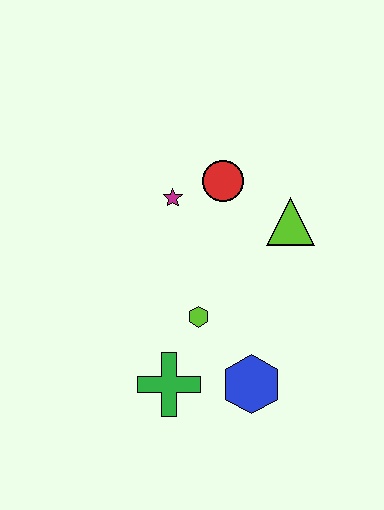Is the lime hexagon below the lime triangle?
Yes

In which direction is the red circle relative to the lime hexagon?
The red circle is above the lime hexagon.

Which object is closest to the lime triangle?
The red circle is closest to the lime triangle.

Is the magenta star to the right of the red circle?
No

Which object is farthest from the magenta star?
The blue hexagon is farthest from the magenta star.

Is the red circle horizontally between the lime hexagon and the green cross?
No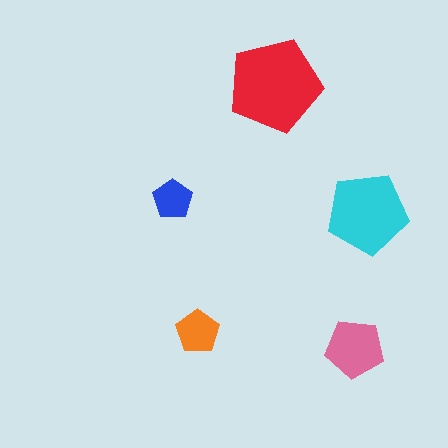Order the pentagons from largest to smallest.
the red one, the cyan one, the pink one, the orange one, the blue one.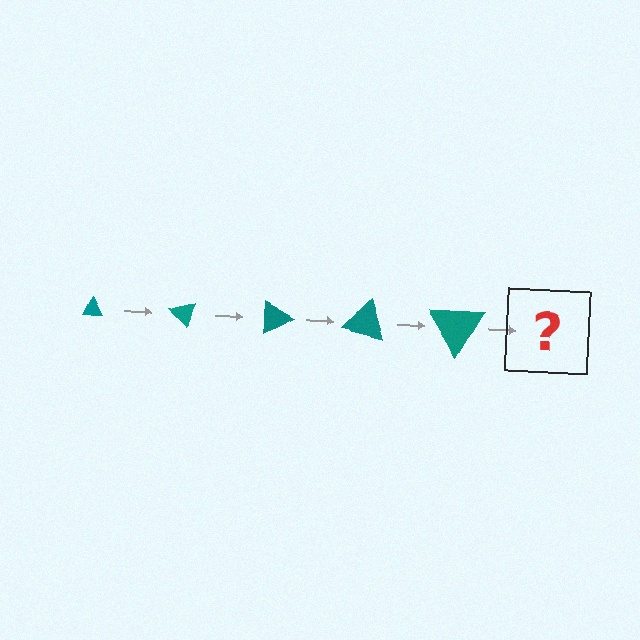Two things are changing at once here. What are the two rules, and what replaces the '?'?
The two rules are that the triangle grows larger each step and it rotates 45 degrees each step. The '?' should be a triangle, larger than the previous one and rotated 225 degrees from the start.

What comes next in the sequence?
The next element should be a triangle, larger than the previous one and rotated 225 degrees from the start.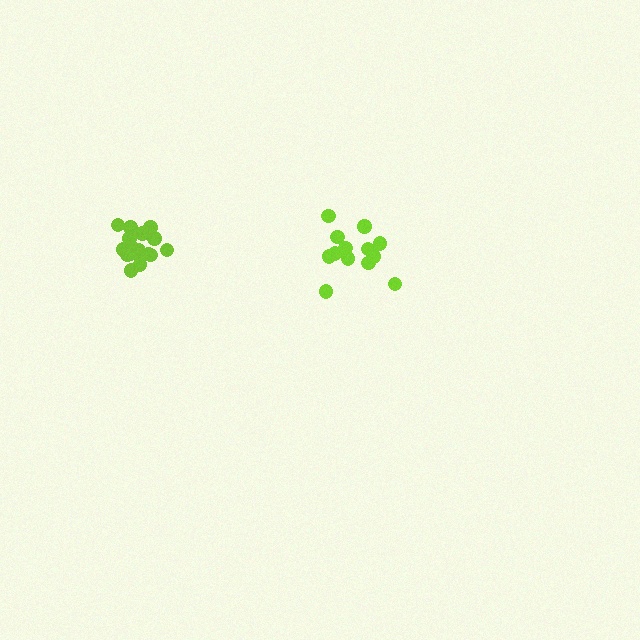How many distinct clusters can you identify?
There are 2 distinct clusters.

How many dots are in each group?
Group 1: 16 dots, Group 2: 13 dots (29 total).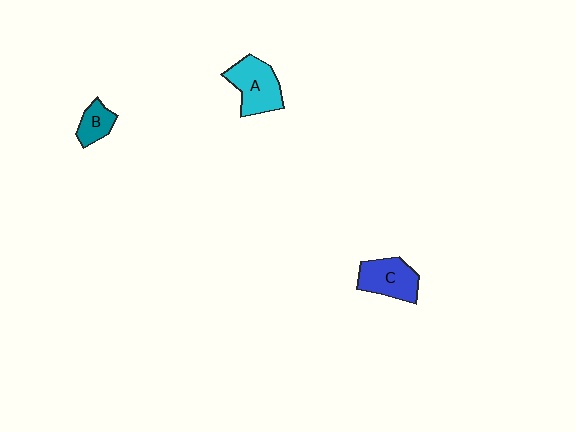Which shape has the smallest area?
Shape B (teal).